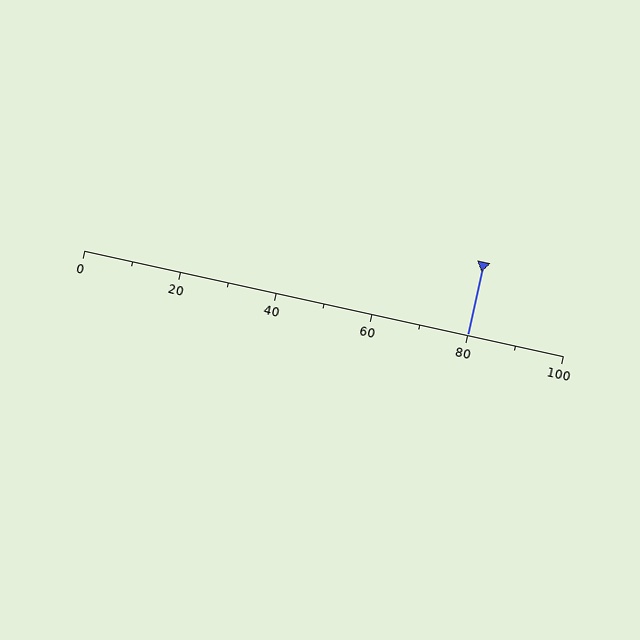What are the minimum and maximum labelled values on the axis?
The axis runs from 0 to 100.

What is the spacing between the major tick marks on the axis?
The major ticks are spaced 20 apart.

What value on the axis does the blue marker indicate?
The marker indicates approximately 80.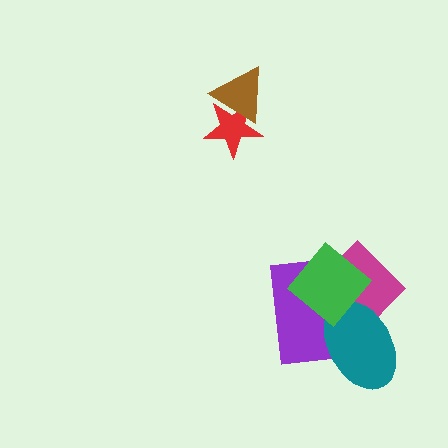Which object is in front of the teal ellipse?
The green diamond is in front of the teal ellipse.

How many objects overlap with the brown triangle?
1 object overlaps with the brown triangle.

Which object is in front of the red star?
The brown triangle is in front of the red star.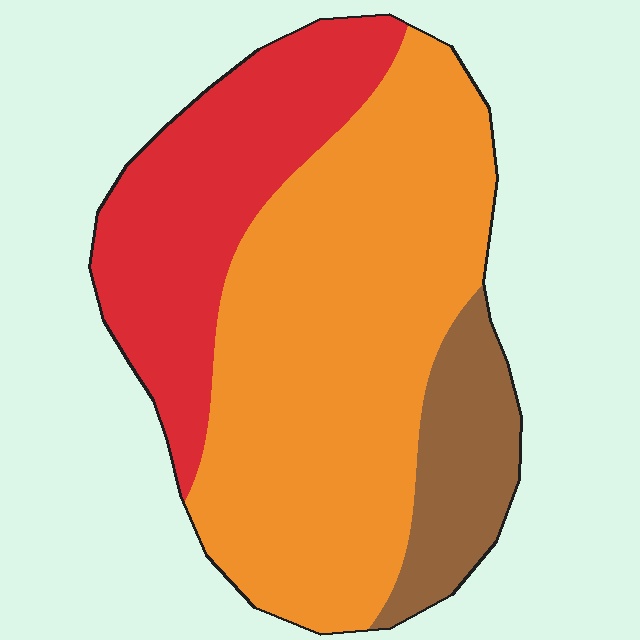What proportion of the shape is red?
Red takes up about one quarter (1/4) of the shape.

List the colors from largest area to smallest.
From largest to smallest: orange, red, brown.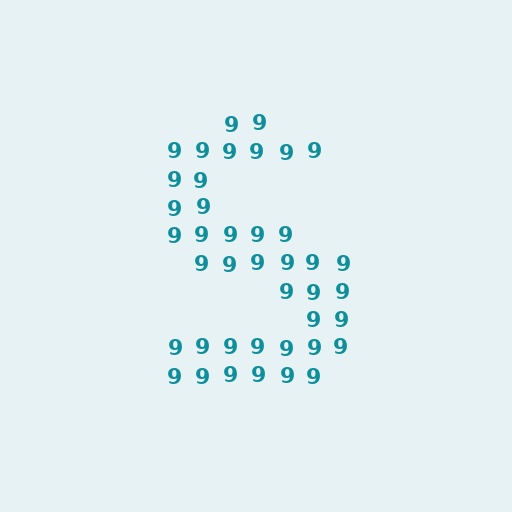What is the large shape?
The large shape is the letter S.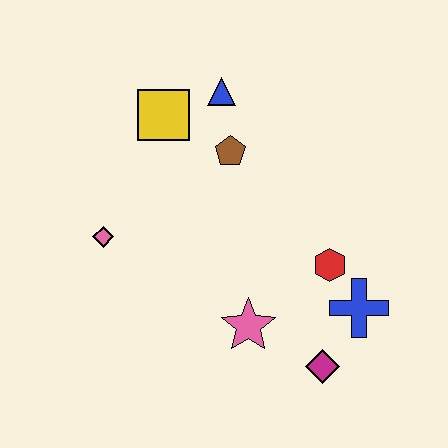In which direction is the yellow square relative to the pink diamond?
The yellow square is above the pink diamond.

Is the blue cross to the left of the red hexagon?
No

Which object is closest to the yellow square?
The blue triangle is closest to the yellow square.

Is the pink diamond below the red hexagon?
No